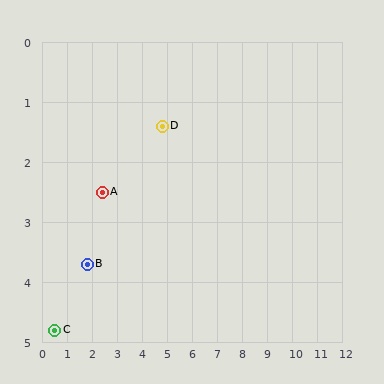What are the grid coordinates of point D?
Point D is at approximately (4.8, 1.4).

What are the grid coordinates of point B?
Point B is at approximately (1.8, 3.7).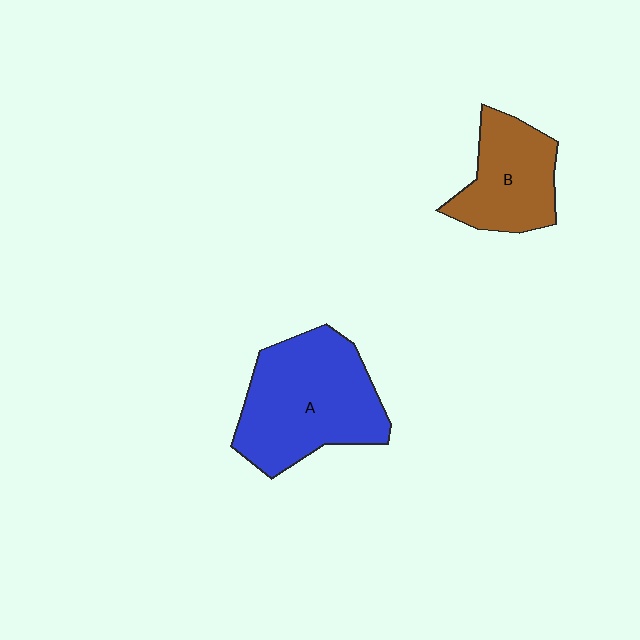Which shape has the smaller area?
Shape B (brown).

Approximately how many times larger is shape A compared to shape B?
Approximately 1.6 times.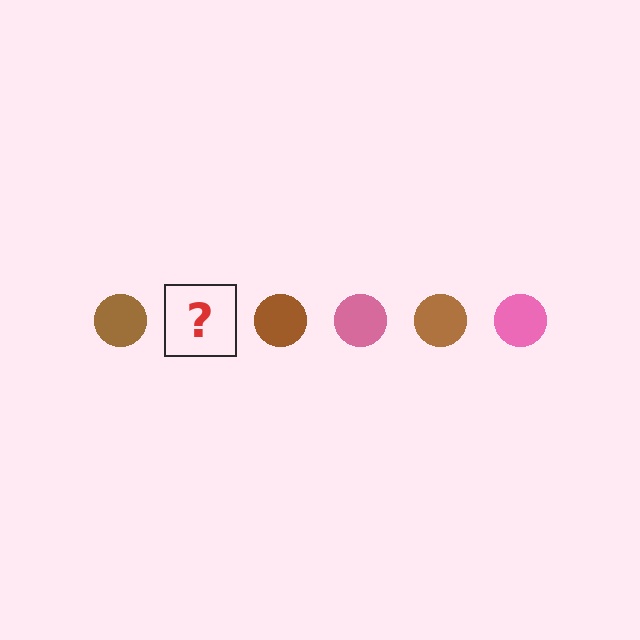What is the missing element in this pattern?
The missing element is a pink circle.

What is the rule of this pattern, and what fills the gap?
The rule is that the pattern cycles through brown, pink circles. The gap should be filled with a pink circle.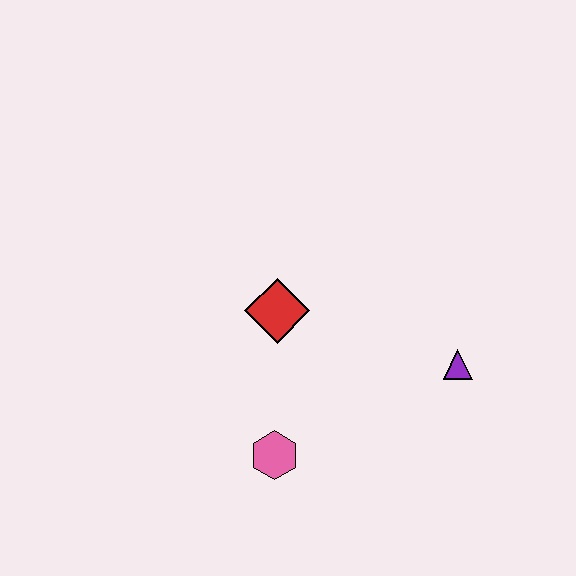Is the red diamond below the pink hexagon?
No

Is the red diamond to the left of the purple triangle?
Yes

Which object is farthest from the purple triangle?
The pink hexagon is farthest from the purple triangle.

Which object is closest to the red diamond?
The pink hexagon is closest to the red diamond.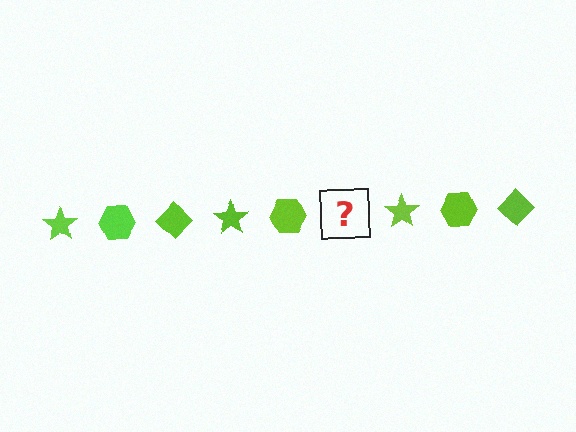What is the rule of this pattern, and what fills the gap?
The rule is that the pattern cycles through star, hexagon, diamond shapes in lime. The gap should be filled with a lime diamond.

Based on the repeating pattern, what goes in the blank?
The blank should be a lime diamond.